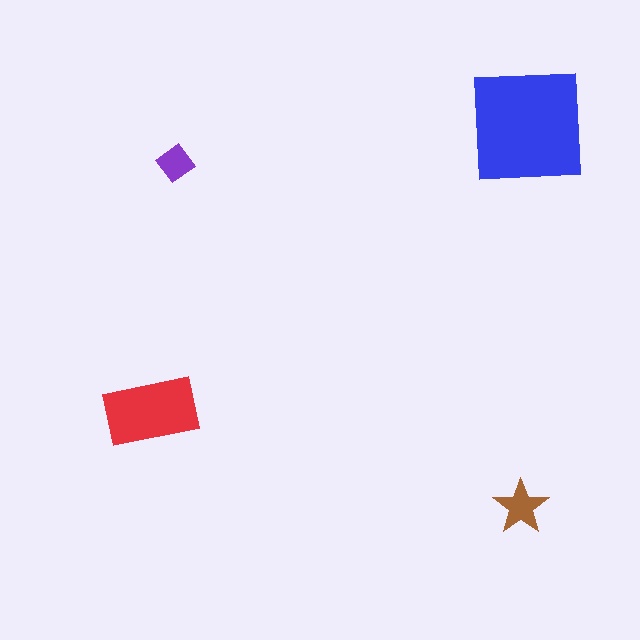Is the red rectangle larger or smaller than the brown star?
Larger.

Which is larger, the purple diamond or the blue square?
The blue square.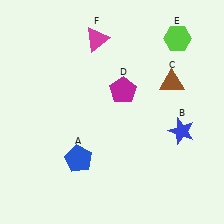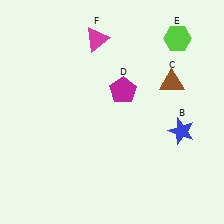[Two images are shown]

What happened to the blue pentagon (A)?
The blue pentagon (A) was removed in Image 2. It was in the bottom-left area of Image 1.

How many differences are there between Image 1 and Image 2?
There is 1 difference between the two images.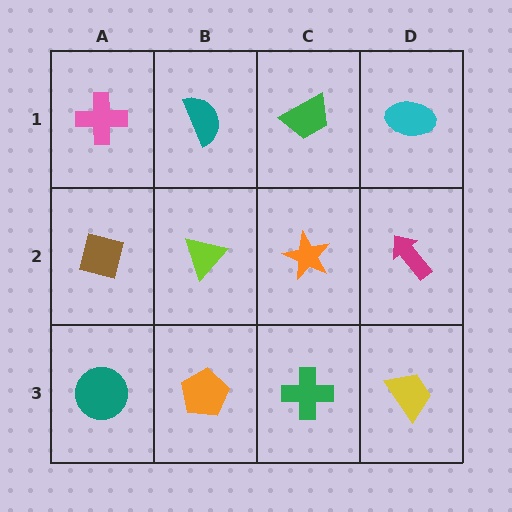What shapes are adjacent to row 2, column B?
A teal semicircle (row 1, column B), an orange pentagon (row 3, column B), a brown square (row 2, column A), an orange star (row 2, column C).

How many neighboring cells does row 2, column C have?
4.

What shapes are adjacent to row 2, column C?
A green trapezoid (row 1, column C), a green cross (row 3, column C), a lime triangle (row 2, column B), a magenta arrow (row 2, column D).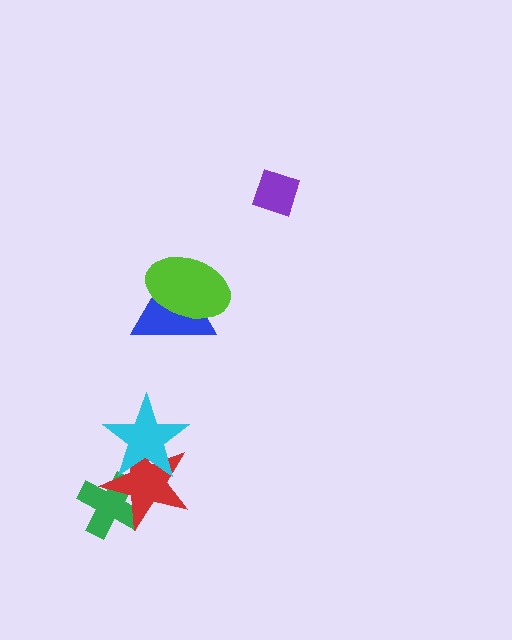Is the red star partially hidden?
Yes, it is partially covered by another shape.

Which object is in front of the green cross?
The red star is in front of the green cross.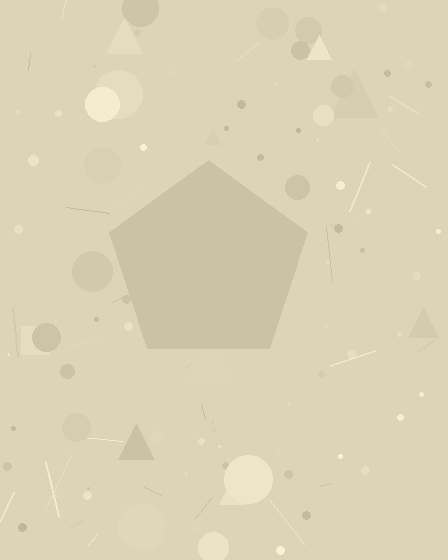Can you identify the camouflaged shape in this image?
The camouflaged shape is a pentagon.